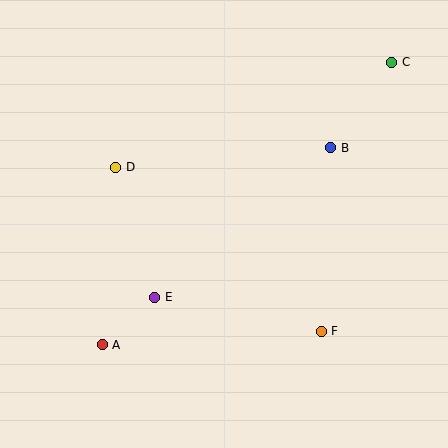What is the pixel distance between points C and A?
The distance between C and A is 405 pixels.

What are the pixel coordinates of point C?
Point C is at (392, 62).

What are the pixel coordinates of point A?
Point A is at (102, 345).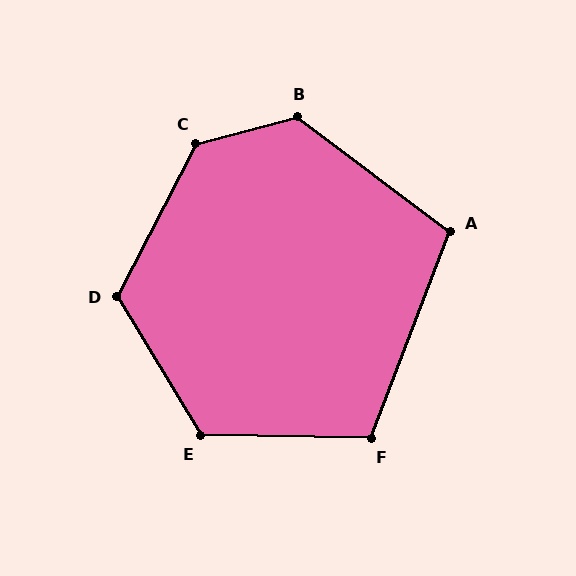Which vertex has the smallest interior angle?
A, at approximately 106 degrees.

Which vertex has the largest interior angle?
C, at approximately 132 degrees.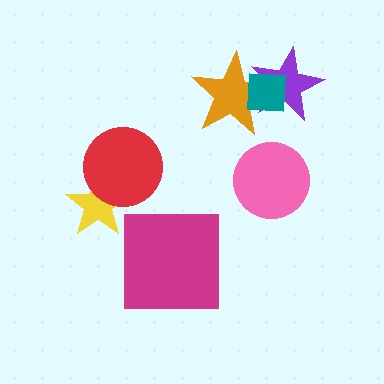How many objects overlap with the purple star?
2 objects overlap with the purple star.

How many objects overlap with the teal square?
2 objects overlap with the teal square.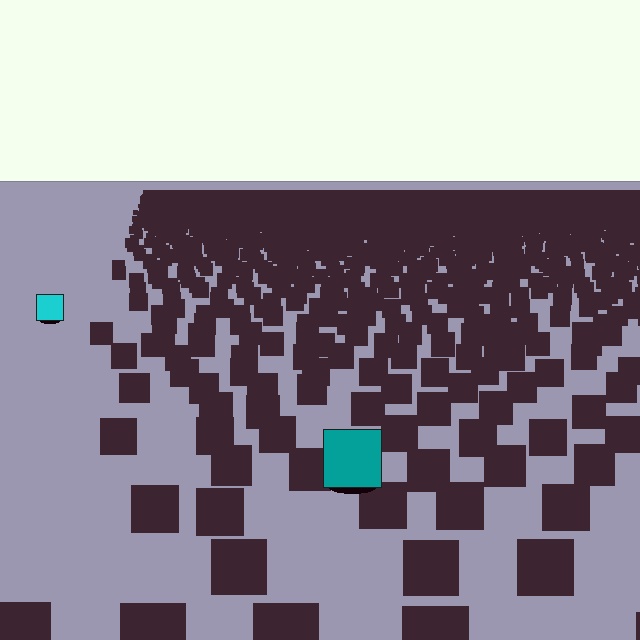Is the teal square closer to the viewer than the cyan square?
Yes. The teal square is closer — you can tell from the texture gradient: the ground texture is coarser near it.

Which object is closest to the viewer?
The teal square is closest. The texture marks near it are larger and more spread out.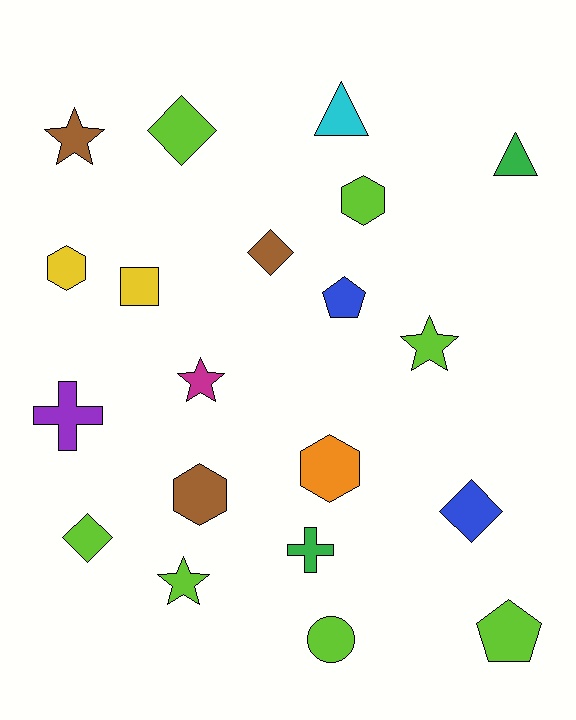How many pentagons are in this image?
There are 2 pentagons.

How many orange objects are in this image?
There is 1 orange object.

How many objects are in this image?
There are 20 objects.